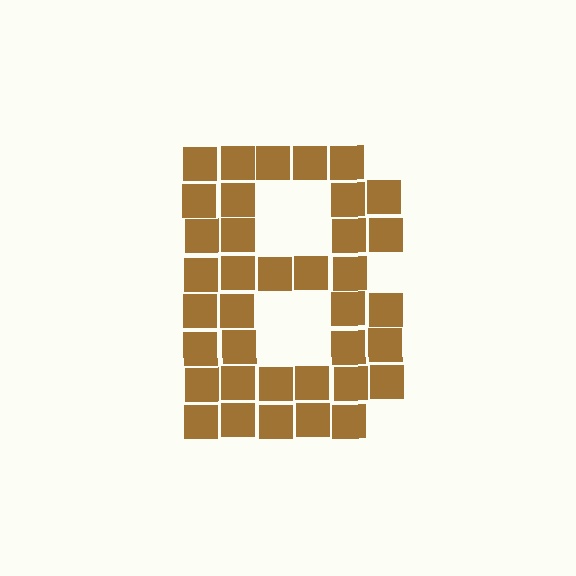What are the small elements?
The small elements are squares.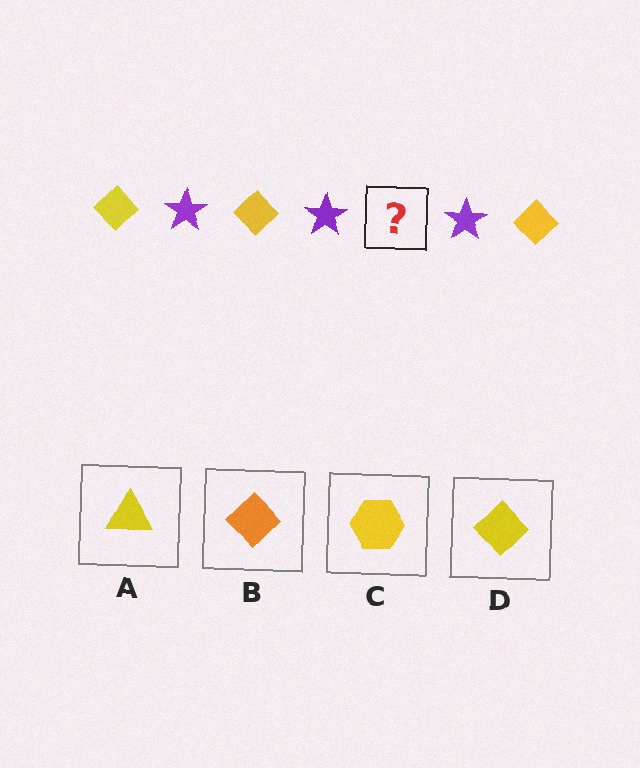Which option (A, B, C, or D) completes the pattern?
D.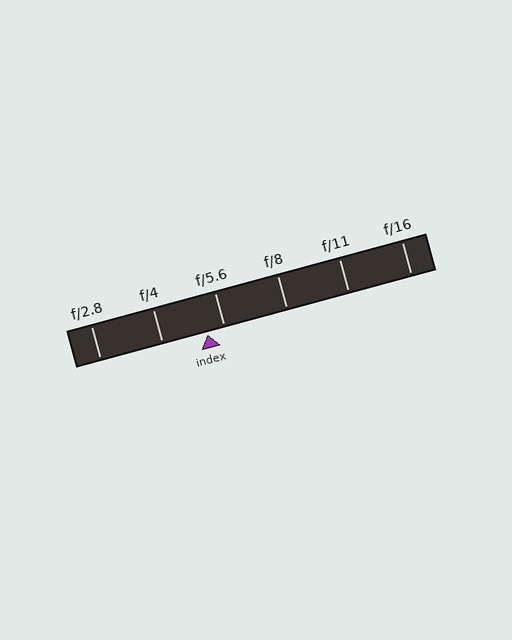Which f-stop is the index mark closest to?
The index mark is closest to f/5.6.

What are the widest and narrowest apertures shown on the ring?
The widest aperture shown is f/2.8 and the narrowest is f/16.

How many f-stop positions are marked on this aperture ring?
There are 6 f-stop positions marked.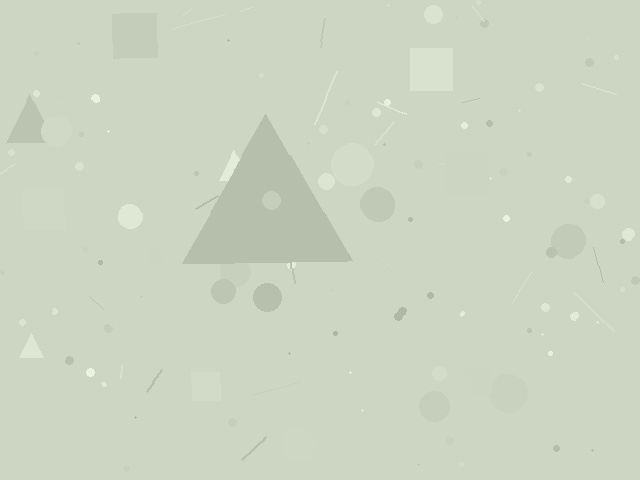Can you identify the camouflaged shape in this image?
The camouflaged shape is a triangle.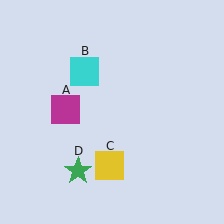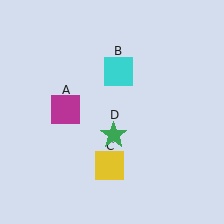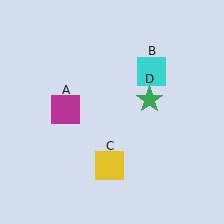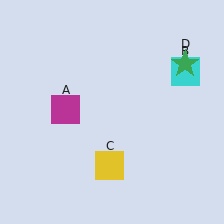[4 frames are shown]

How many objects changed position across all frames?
2 objects changed position: cyan square (object B), green star (object D).